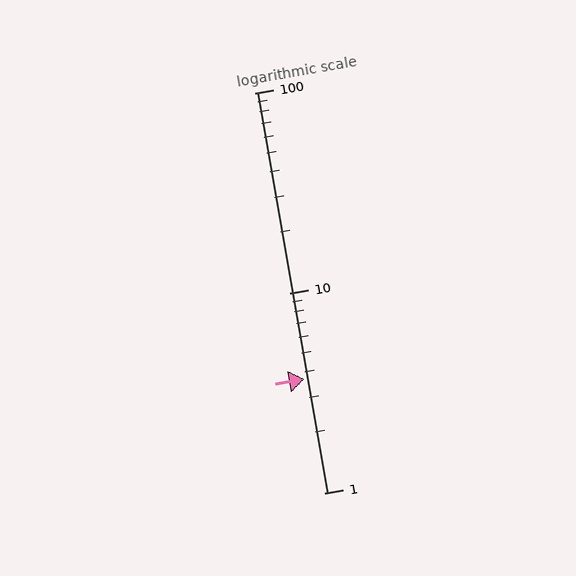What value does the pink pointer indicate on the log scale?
The pointer indicates approximately 3.7.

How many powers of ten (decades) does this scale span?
The scale spans 2 decades, from 1 to 100.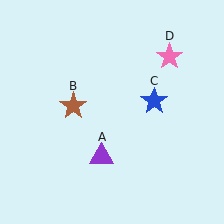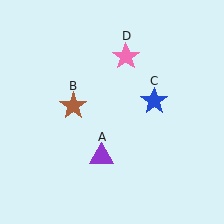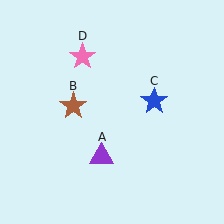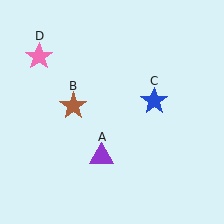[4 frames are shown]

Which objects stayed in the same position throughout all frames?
Purple triangle (object A) and brown star (object B) and blue star (object C) remained stationary.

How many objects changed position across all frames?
1 object changed position: pink star (object D).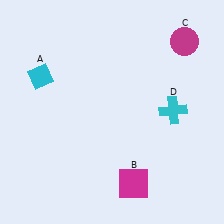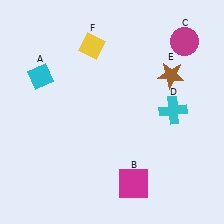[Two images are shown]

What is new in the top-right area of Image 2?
A brown star (E) was added in the top-right area of Image 2.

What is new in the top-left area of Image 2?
A yellow diamond (F) was added in the top-left area of Image 2.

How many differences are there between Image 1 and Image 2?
There are 2 differences between the two images.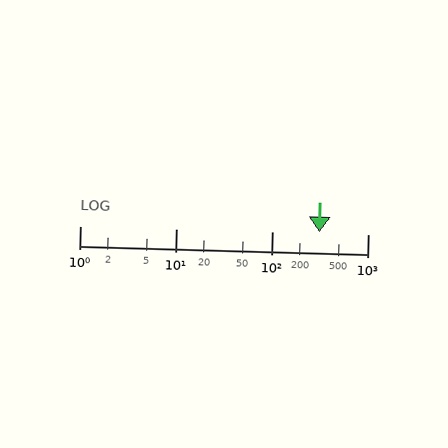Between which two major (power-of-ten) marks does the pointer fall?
The pointer is between 100 and 1000.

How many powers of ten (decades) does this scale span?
The scale spans 3 decades, from 1 to 1000.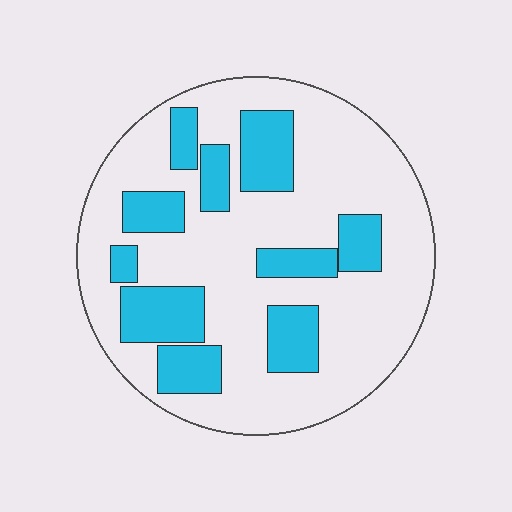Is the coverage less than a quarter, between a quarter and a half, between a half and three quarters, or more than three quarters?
Between a quarter and a half.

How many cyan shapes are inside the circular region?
10.